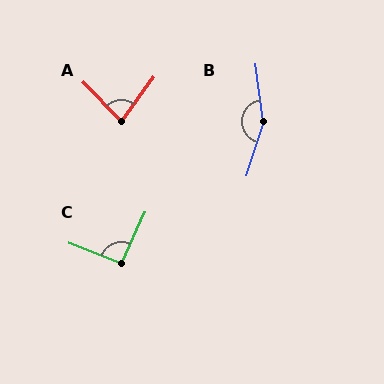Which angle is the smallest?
A, at approximately 80 degrees.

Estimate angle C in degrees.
Approximately 93 degrees.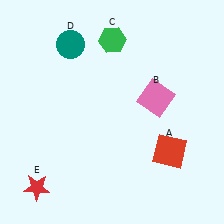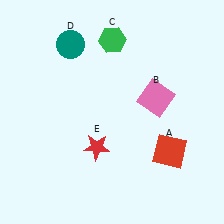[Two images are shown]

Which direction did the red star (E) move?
The red star (E) moved right.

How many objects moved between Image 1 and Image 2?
1 object moved between the two images.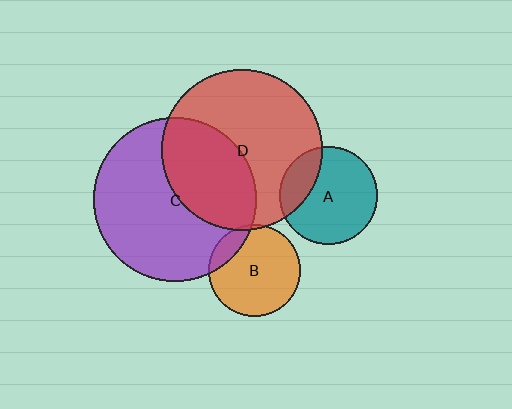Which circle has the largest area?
Circle C (purple).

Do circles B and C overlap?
Yes.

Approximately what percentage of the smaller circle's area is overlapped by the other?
Approximately 15%.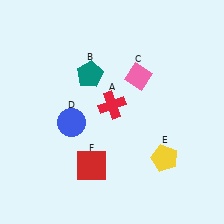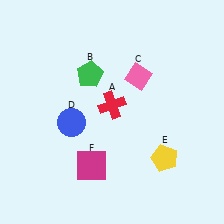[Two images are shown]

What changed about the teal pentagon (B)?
In Image 1, B is teal. In Image 2, it changed to green.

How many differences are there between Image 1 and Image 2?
There are 2 differences between the two images.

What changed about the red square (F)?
In Image 1, F is red. In Image 2, it changed to magenta.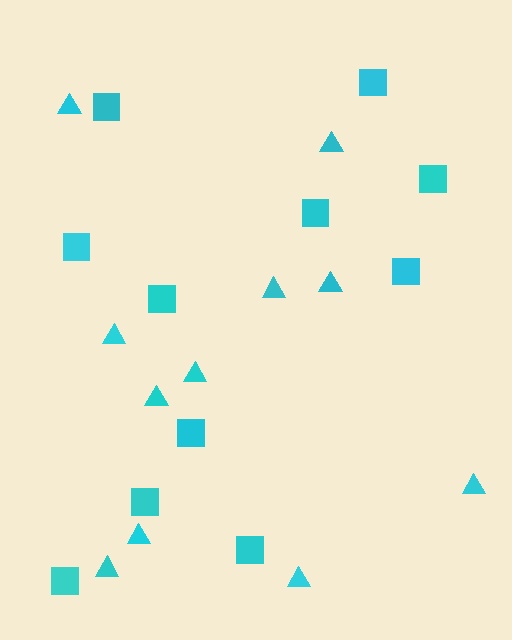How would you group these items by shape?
There are 2 groups: one group of squares (11) and one group of triangles (11).